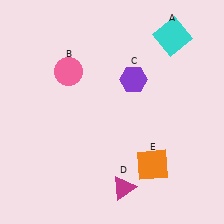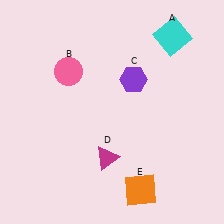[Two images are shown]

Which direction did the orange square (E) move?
The orange square (E) moved down.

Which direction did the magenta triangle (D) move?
The magenta triangle (D) moved up.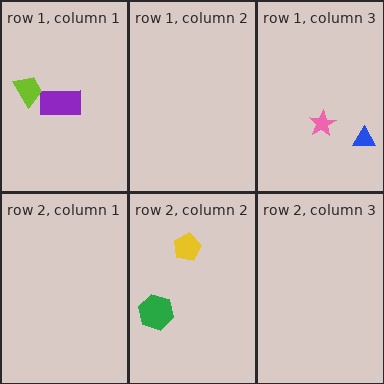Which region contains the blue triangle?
The row 1, column 3 region.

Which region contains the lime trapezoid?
The row 1, column 1 region.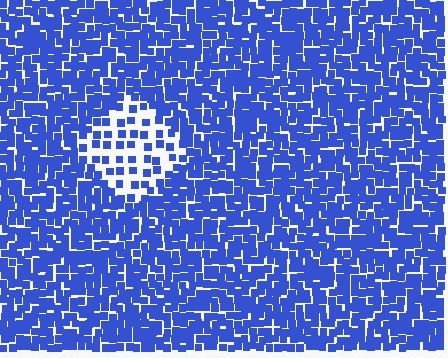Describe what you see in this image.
The image contains small blue elements arranged at two different densities. A diamond-shaped region is visible where the elements are less densely packed than the surrounding area.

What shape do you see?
I see a diamond.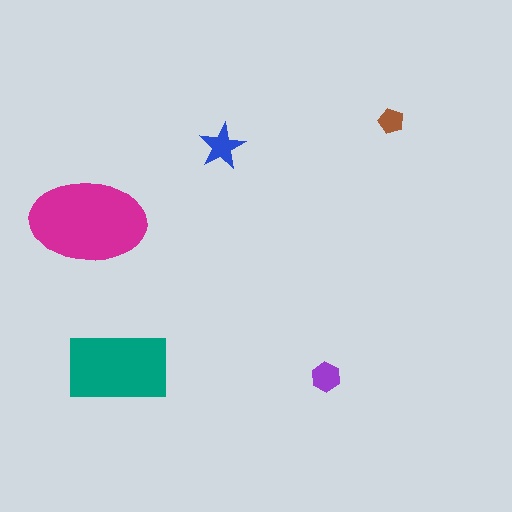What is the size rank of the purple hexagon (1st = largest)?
4th.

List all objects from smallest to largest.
The brown pentagon, the purple hexagon, the blue star, the teal rectangle, the magenta ellipse.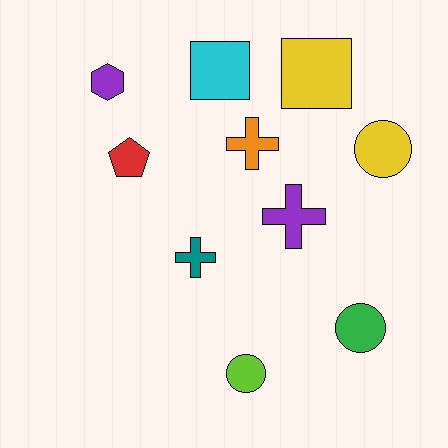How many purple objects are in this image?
There are 2 purple objects.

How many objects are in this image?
There are 10 objects.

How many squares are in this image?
There are 2 squares.